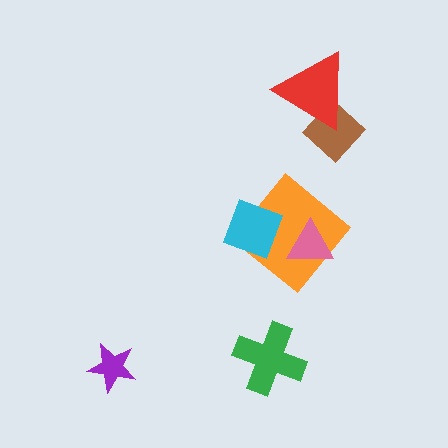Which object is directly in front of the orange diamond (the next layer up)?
The pink triangle is directly in front of the orange diamond.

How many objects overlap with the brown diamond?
1 object overlaps with the brown diamond.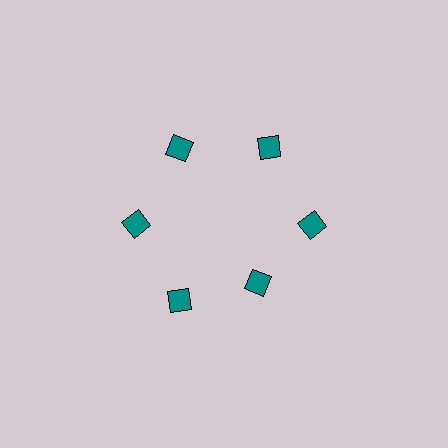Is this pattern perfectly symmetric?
No. The 6 teal diamonds are arranged in a ring, but one element near the 5 o'clock position is pulled inward toward the center, breaking the 6-fold rotational symmetry.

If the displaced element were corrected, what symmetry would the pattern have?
It would have 6-fold rotational symmetry — the pattern would map onto itself every 60 degrees.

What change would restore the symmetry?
The symmetry would be restored by moving it outward, back onto the ring so that all 6 diamonds sit at equal angles and equal distance from the center.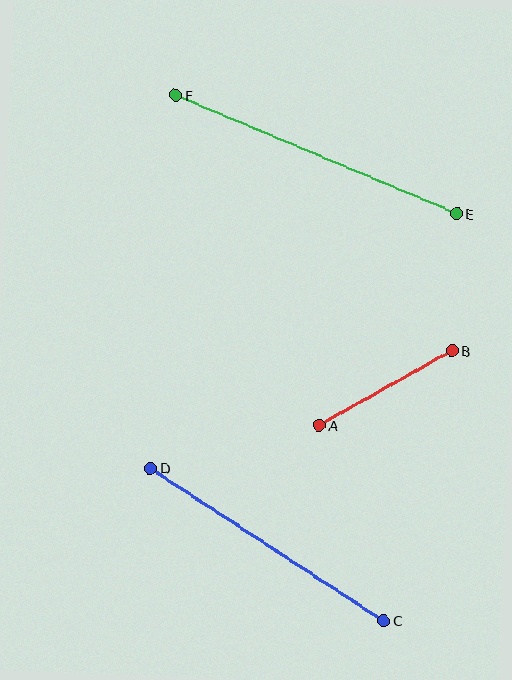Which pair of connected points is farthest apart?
Points E and F are farthest apart.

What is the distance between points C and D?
The distance is approximately 279 pixels.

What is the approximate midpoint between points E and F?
The midpoint is at approximately (316, 155) pixels.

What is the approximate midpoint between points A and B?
The midpoint is at approximately (386, 388) pixels.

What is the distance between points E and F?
The distance is approximately 305 pixels.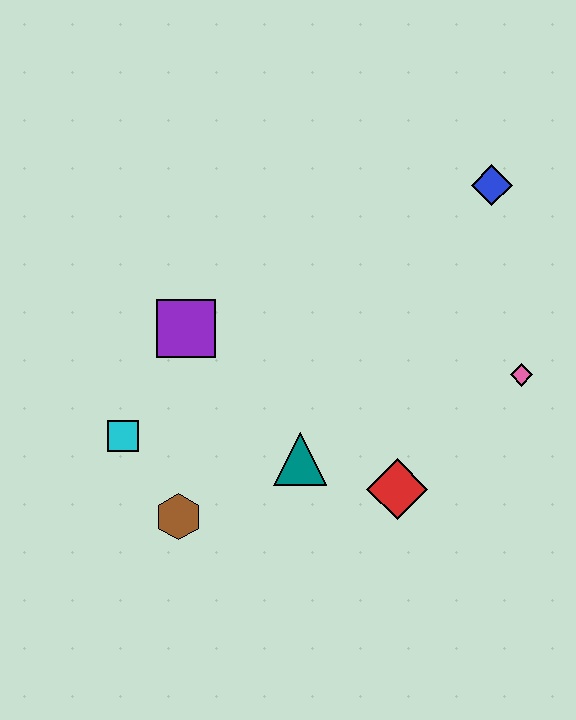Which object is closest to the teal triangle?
The red diamond is closest to the teal triangle.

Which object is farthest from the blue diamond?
The brown hexagon is farthest from the blue diamond.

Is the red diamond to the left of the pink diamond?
Yes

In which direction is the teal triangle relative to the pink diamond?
The teal triangle is to the left of the pink diamond.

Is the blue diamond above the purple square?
Yes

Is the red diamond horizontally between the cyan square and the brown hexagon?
No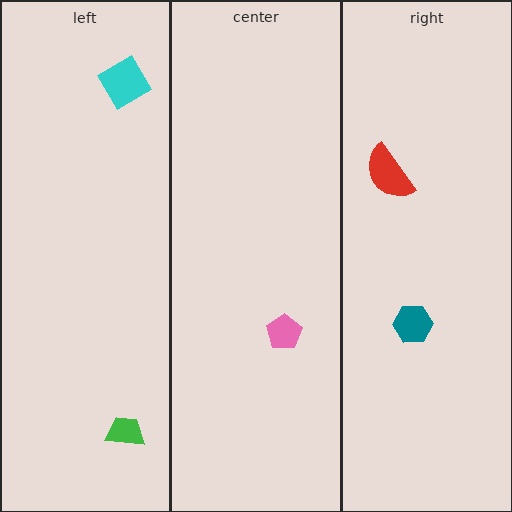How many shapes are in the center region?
1.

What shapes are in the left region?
The green trapezoid, the cyan diamond.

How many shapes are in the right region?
2.